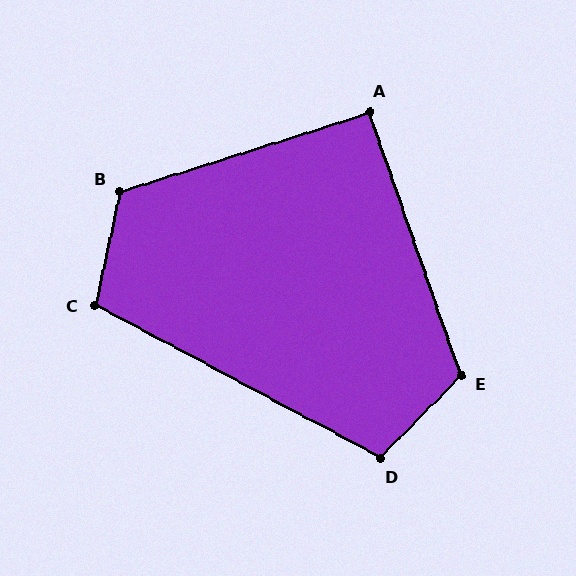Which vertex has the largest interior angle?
B, at approximately 120 degrees.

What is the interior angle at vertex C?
Approximately 106 degrees (obtuse).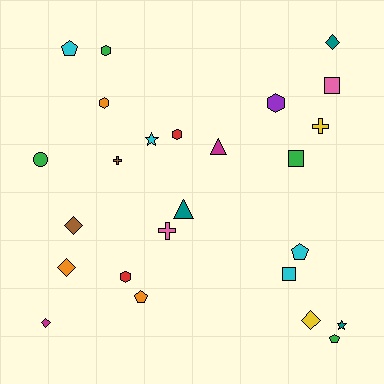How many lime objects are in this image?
There are no lime objects.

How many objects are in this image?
There are 25 objects.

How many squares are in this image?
There are 3 squares.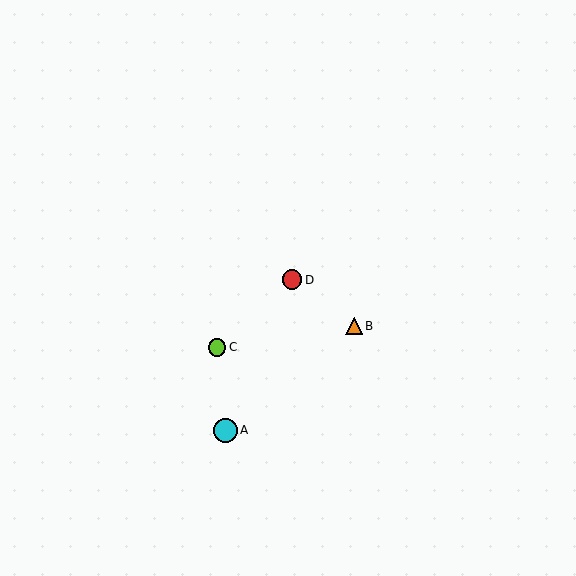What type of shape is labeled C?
Shape C is a lime circle.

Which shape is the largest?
The cyan circle (labeled A) is the largest.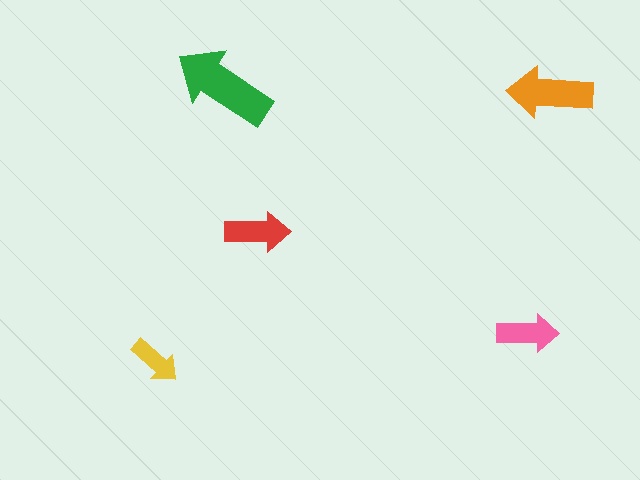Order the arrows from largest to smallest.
the green one, the orange one, the red one, the pink one, the yellow one.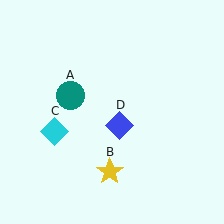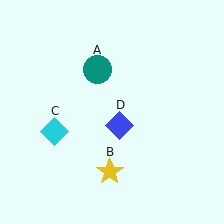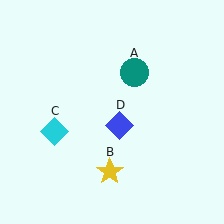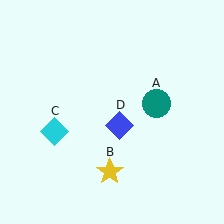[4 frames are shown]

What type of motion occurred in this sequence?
The teal circle (object A) rotated clockwise around the center of the scene.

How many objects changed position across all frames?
1 object changed position: teal circle (object A).